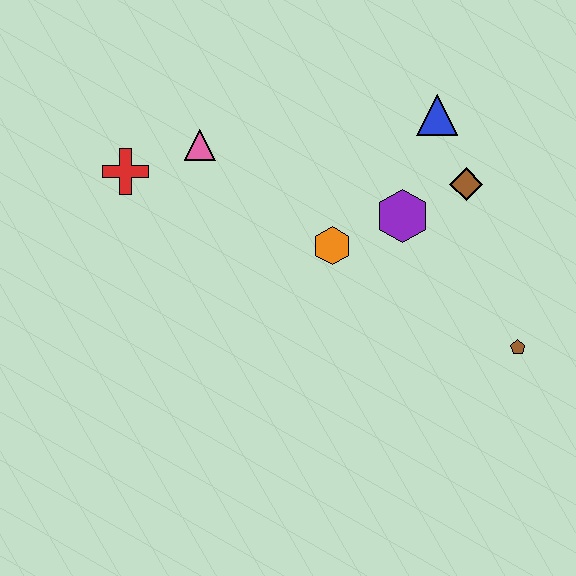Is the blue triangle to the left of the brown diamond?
Yes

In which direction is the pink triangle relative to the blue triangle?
The pink triangle is to the left of the blue triangle.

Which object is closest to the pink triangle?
The red cross is closest to the pink triangle.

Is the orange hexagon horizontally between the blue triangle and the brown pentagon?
No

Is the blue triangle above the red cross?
Yes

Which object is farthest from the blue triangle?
The red cross is farthest from the blue triangle.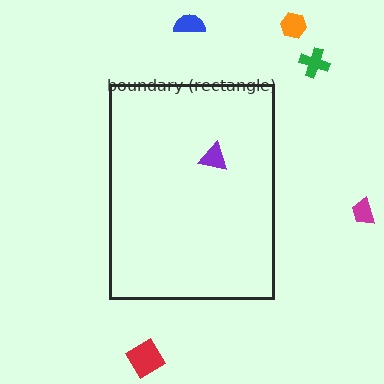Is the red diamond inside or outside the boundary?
Outside.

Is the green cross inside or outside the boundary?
Outside.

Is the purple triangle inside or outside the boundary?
Inside.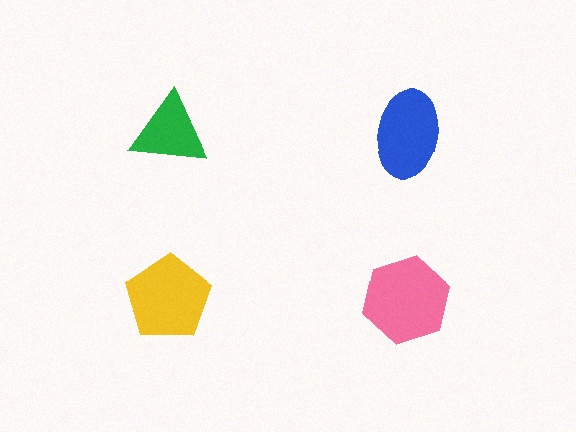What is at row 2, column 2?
A pink hexagon.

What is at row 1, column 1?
A green triangle.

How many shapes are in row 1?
2 shapes.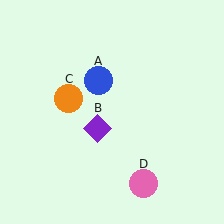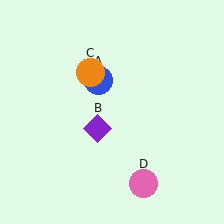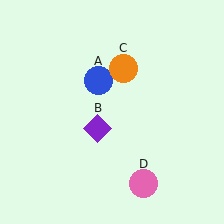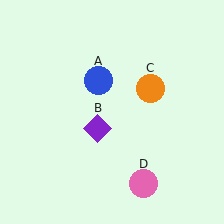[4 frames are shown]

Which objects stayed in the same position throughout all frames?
Blue circle (object A) and purple diamond (object B) and pink circle (object D) remained stationary.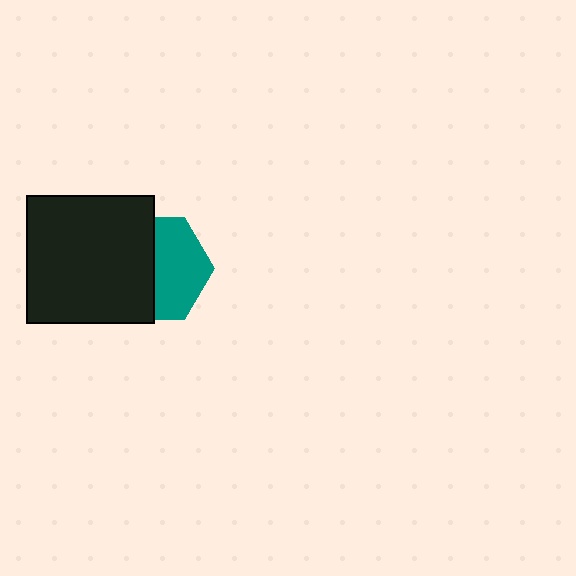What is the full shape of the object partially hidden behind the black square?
The partially hidden object is a teal hexagon.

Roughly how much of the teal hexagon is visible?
About half of it is visible (roughly 50%).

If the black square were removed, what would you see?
You would see the complete teal hexagon.